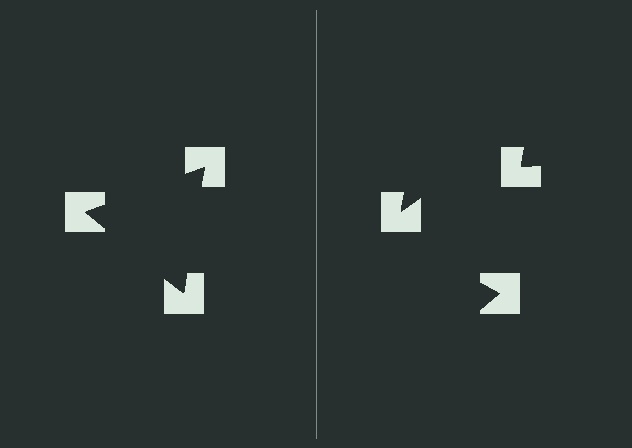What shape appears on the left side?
An illusory triangle.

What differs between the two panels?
The notched squares are positioned identically on both sides; only the wedge orientations differ. On the left they align to a triangle; on the right they are misaligned.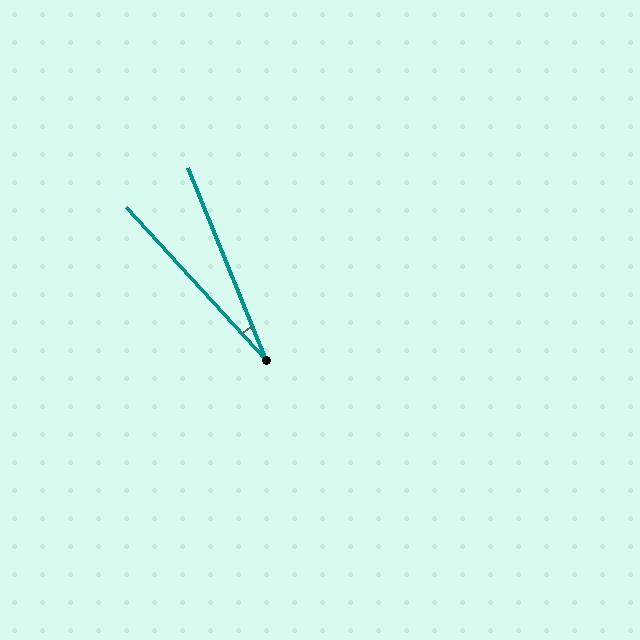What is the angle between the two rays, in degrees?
Approximately 20 degrees.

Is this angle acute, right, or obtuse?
It is acute.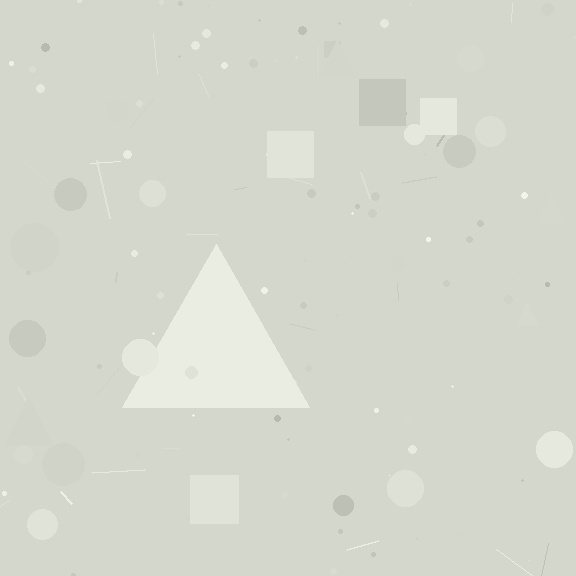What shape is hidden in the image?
A triangle is hidden in the image.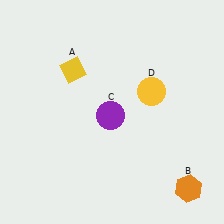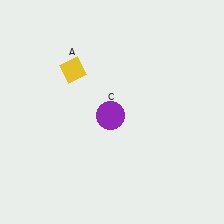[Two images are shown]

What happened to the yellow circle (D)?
The yellow circle (D) was removed in Image 2. It was in the top-right area of Image 1.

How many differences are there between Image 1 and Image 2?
There are 2 differences between the two images.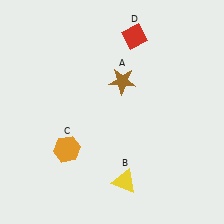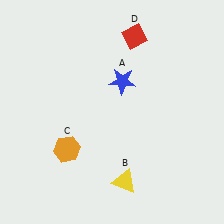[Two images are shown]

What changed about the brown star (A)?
In Image 1, A is brown. In Image 2, it changed to blue.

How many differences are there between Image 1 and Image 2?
There is 1 difference between the two images.